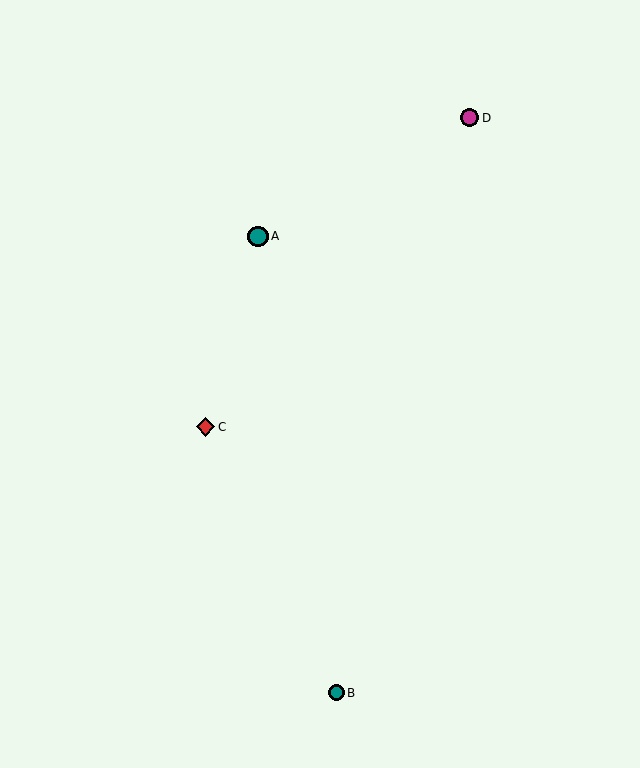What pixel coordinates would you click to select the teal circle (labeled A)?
Click at (258, 236) to select the teal circle A.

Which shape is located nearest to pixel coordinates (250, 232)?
The teal circle (labeled A) at (258, 236) is nearest to that location.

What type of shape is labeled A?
Shape A is a teal circle.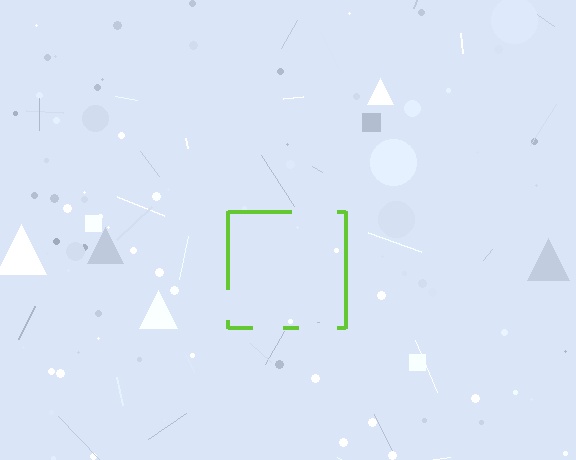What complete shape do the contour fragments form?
The contour fragments form a square.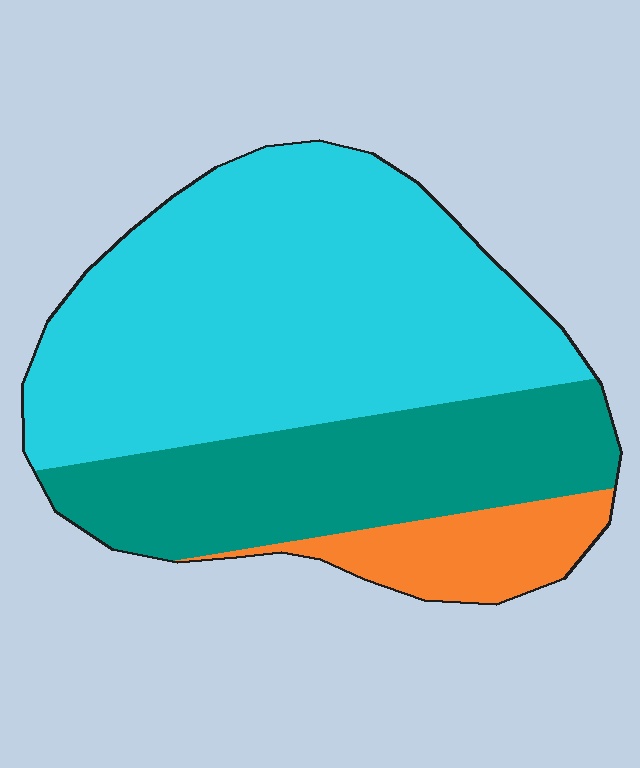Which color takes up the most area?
Cyan, at roughly 60%.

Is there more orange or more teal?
Teal.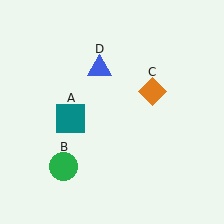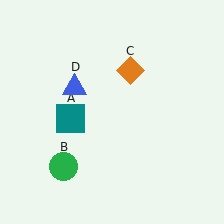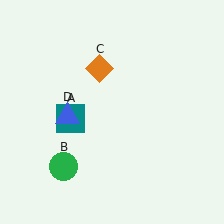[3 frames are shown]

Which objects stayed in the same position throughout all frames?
Teal square (object A) and green circle (object B) remained stationary.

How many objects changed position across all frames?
2 objects changed position: orange diamond (object C), blue triangle (object D).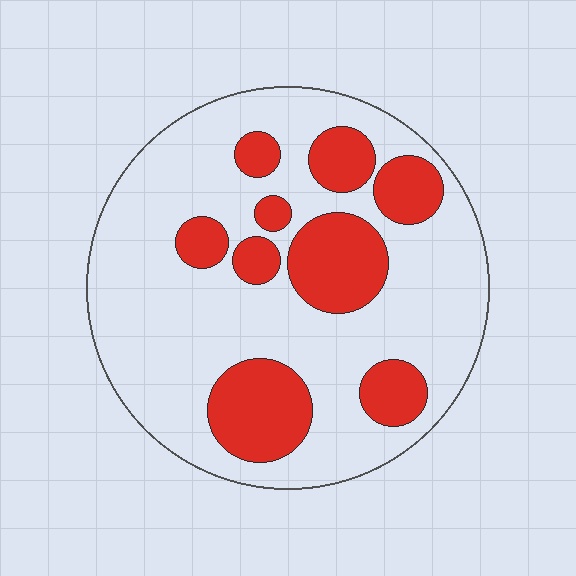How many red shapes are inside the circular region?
9.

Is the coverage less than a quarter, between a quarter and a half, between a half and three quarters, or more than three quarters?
Between a quarter and a half.